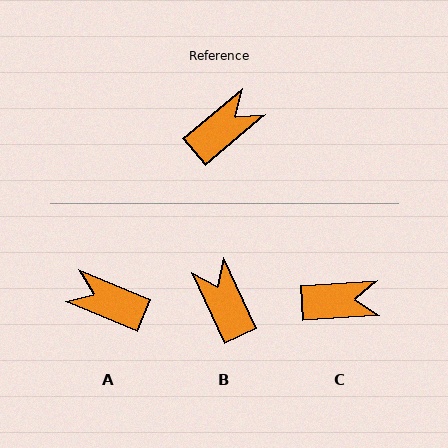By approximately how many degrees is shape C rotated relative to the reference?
Approximately 36 degrees clockwise.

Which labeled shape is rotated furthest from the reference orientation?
A, about 117 degrees away.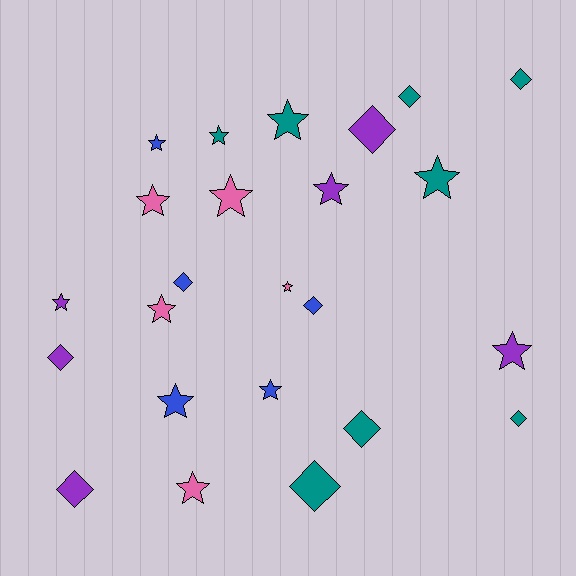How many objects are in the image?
There are 24 objects.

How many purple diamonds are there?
There are 3 purple diamonds.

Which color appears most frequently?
Teal, with 8 objects.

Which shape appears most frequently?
Star, with 14 objects.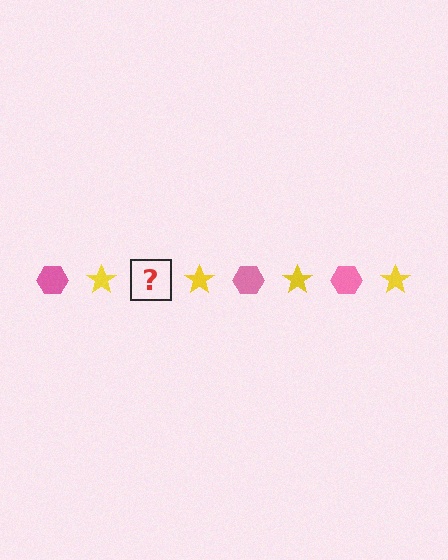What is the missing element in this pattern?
The missing element is a pink hexagon.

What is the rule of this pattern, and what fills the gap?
The rule is that the pattern alternates between pink hexagon and yellow star. The gap should be filled with a pink hexagon.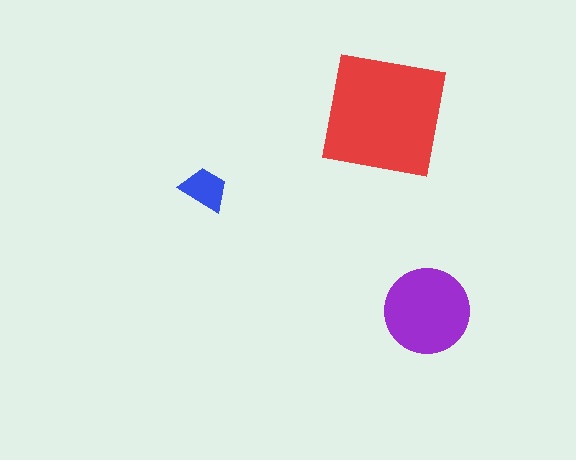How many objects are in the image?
There are 3 objects in the image.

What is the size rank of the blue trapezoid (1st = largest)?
3rd.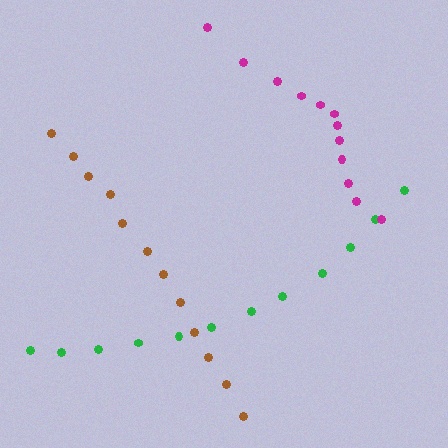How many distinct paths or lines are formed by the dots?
There are 3 distinct paths.